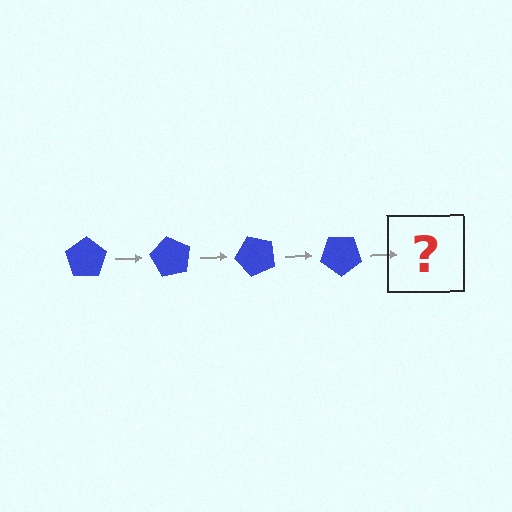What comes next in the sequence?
The next element should be a blue pentagon rotated 240 degrees.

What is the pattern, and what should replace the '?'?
The pattern is that the pentagon rotates 60 degrees each step. The '?' should be a blue pentagon rotated 240 degrees.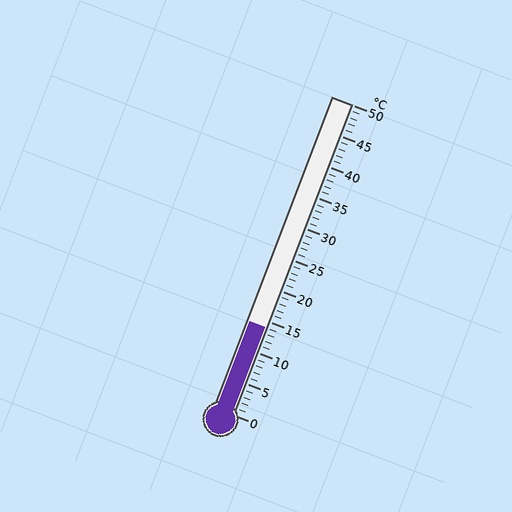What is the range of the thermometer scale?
The thermometer scale ranges from 0°C to 50°C.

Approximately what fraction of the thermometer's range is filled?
The thermometer is filled to approximately 30% of its range.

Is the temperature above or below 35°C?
The temperature is below 35°C.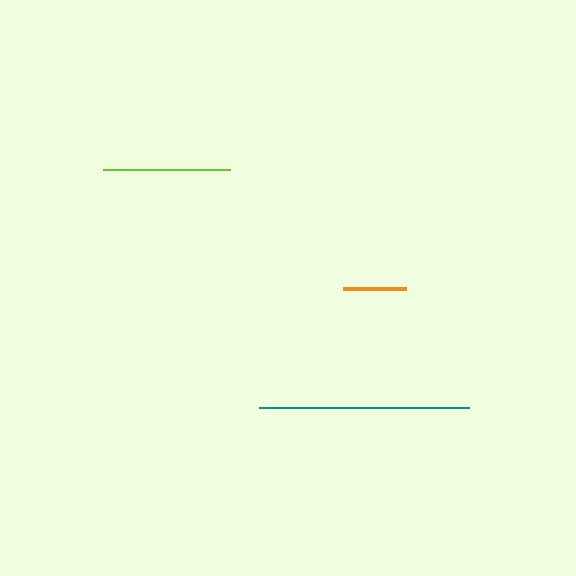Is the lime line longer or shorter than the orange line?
The lime line is longer than the orange line.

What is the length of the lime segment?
The lime segment is approximately 127 pixels long.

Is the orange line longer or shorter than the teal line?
The teal line is longer than the orange line.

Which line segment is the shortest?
The orange line is the shortest at approximately 64 pixels.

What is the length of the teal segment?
The teal segment is approximately 210 pixels long.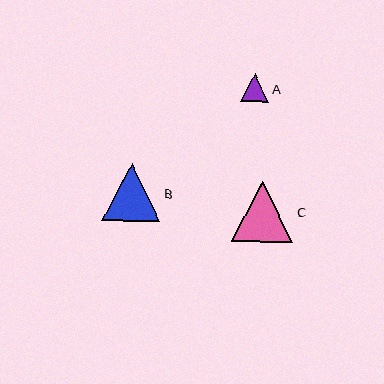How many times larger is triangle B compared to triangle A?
Triangle B is approximately 2.0 times the size of triangle A.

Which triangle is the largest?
Triangle C is the largest with a size of approximately 61 pixels.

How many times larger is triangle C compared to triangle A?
Triangle C is approximately 2.1 times the size of triangle A.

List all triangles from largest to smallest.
From largest to smallest: C, B, A.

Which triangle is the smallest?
Triangle A is the smallest with a size of approximately 29 pixels.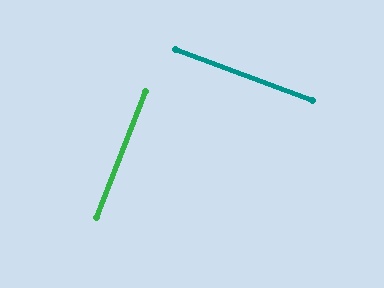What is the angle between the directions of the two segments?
Approximately 89 degrees.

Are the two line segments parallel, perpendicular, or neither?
Perpendicular — they meet at approximately 89°.